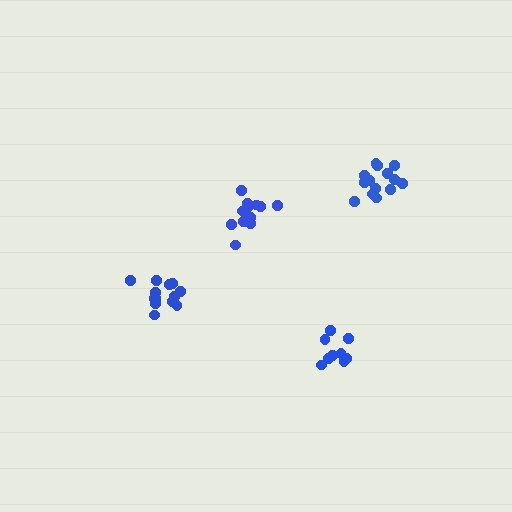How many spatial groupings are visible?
There are 4 spatial groupings.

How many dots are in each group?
Group 1: 13 dots, Group 2: 12 dots, Group 3: 9 dots, Group 4: 14 dots (48 total).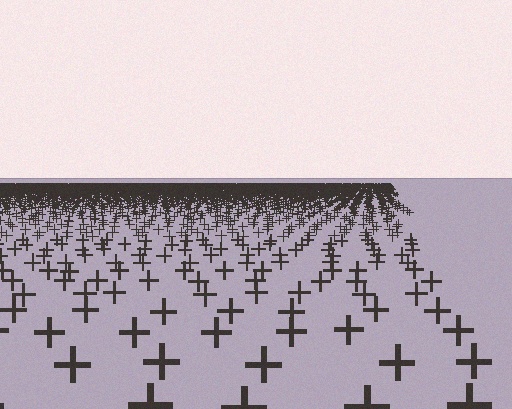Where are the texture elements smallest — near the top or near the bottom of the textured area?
Near the top.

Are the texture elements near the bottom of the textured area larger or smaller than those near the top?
Larger. Near the bottom, elements are closer to the viewer and appear at a bigger on-screen size.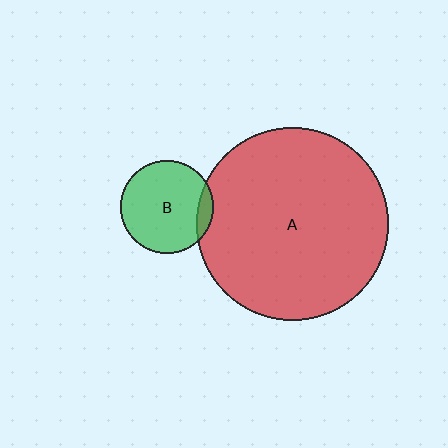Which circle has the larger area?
Circle A (red).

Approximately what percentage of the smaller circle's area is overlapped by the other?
Approximately 10%.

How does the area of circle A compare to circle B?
Approximately 4.2 times.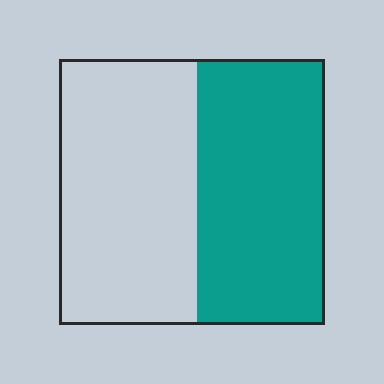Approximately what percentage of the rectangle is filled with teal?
Approximately 50%.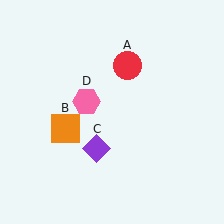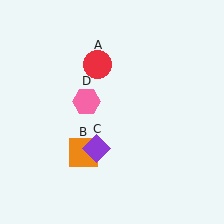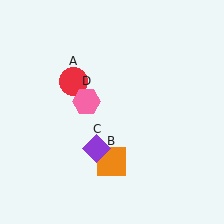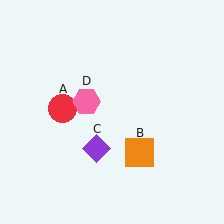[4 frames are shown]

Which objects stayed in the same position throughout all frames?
Purple diamond (object C) and pink hexagon (object D) remained stationary.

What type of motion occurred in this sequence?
The red circle (object A), orange square (object B) rotated counterclockwise around the center of the scene.